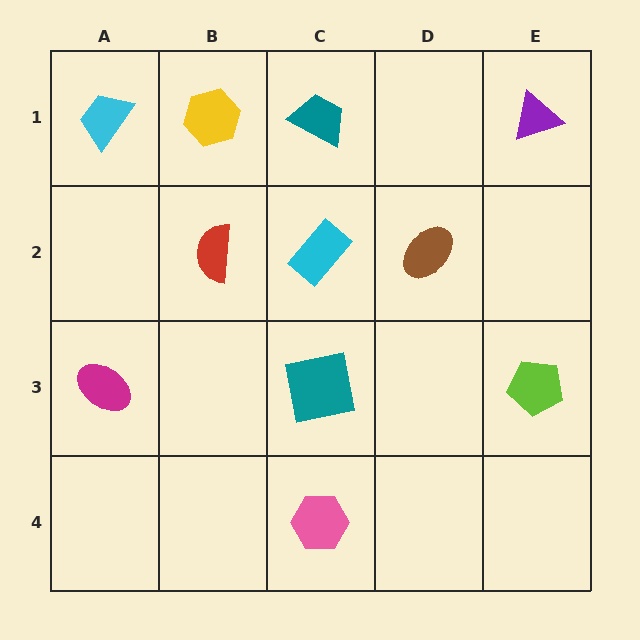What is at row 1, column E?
A purple triangle.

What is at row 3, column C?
A teal square.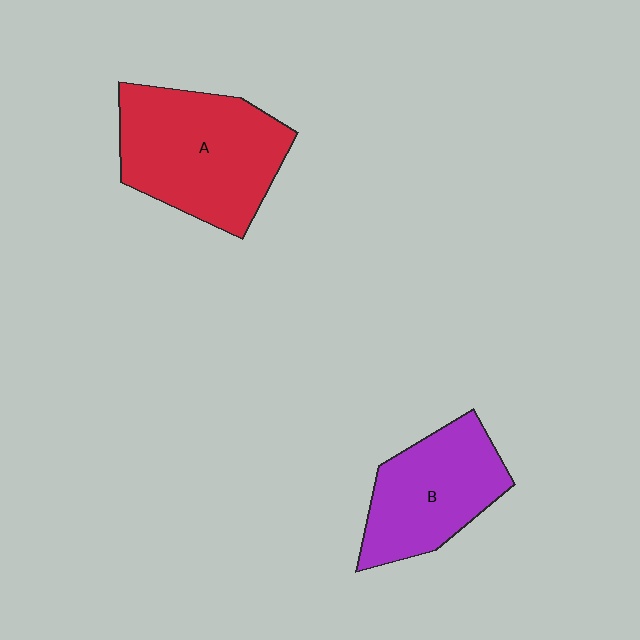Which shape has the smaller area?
Shape B (purple).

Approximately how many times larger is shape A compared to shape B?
Approximately 1.3 times.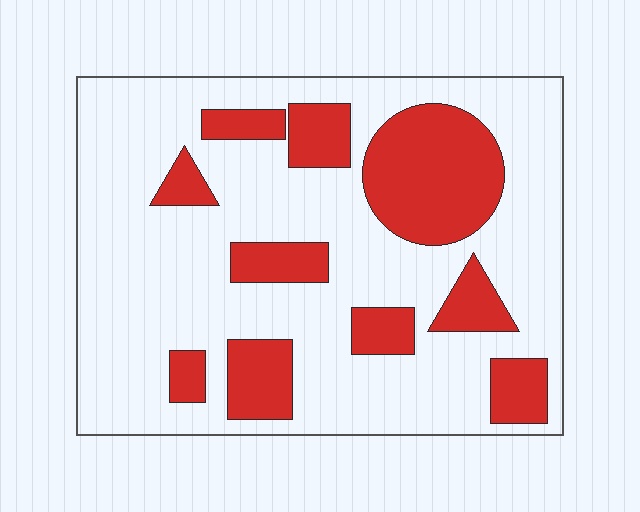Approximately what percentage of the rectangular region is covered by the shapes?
Approximately 25%.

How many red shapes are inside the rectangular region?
10.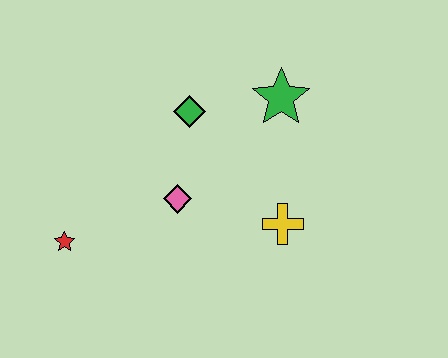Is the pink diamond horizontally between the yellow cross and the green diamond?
No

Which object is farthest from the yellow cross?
The red star is farthest from the yellow cross.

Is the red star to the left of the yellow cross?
Yes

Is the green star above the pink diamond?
Yes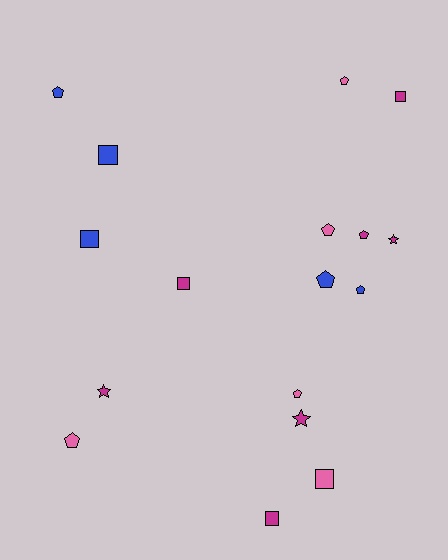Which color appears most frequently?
Magenta, with 7 objects.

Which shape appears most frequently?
Pentagon, with 8 objects.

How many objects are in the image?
There are 17 objects.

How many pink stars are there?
There are no pink stars.